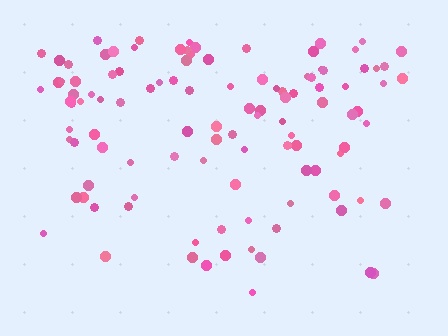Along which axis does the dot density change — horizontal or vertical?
Vertical.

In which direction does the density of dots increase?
From bottom to top, with the top side densest.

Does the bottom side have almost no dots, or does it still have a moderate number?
Still a moderate number, just noticeably fewer than the top.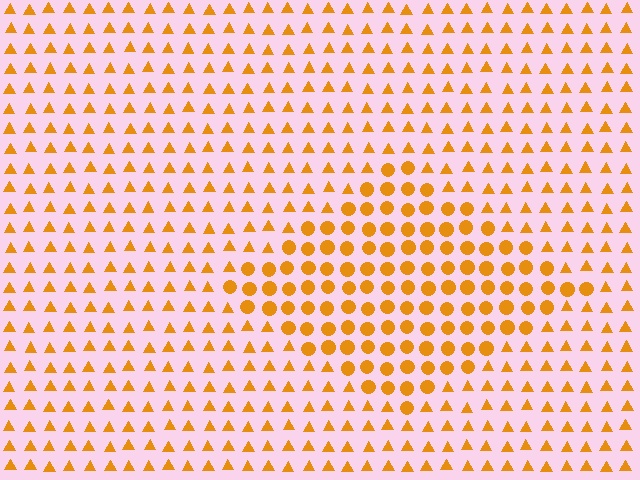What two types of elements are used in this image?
The image uses circles inside the diamond region and triangles outside it.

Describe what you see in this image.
The image is filled with small orange elements arranged in a uniform grid. A diamond-shaped region contains circles, while the surrounding area contains triangles. The boundary is defined purely by the change in element shape.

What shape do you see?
I see a diamond.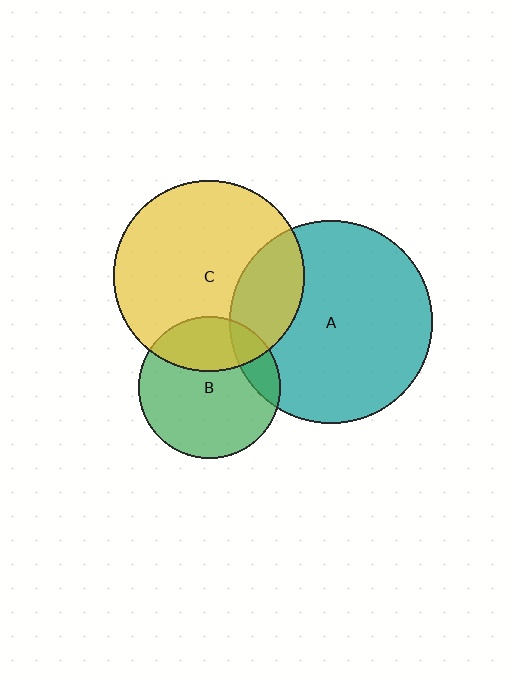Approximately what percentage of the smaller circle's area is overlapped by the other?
Approximately 30%.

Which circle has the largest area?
Circle A (teal).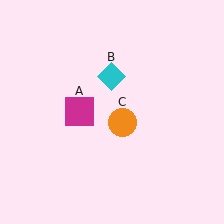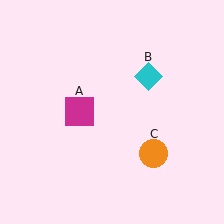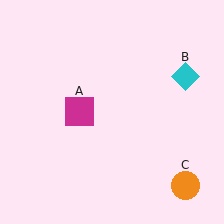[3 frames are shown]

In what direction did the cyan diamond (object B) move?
The cyan diamond (object B) moved right.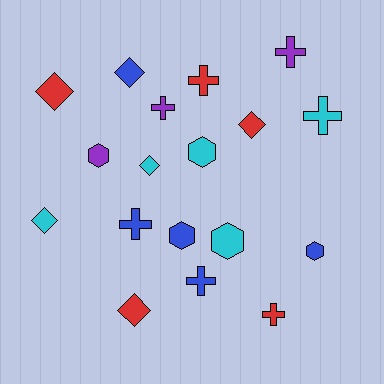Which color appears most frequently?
Blue, with 5 objects.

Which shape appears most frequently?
Cross, with 7 objects.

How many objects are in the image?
There are 18 objects.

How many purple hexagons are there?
There is 1 purple hexagon.